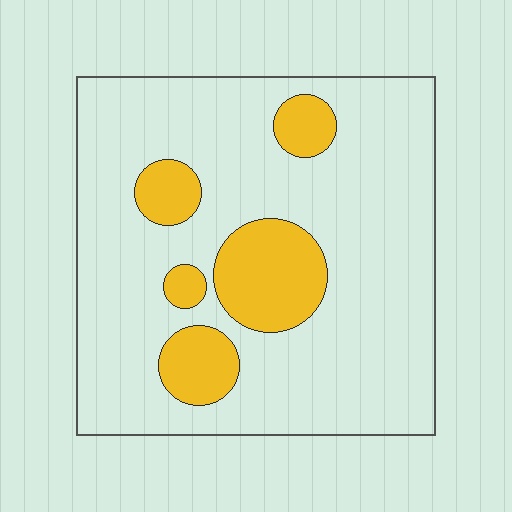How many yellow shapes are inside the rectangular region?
5.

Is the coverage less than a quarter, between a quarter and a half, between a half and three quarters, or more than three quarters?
Less than a quarter.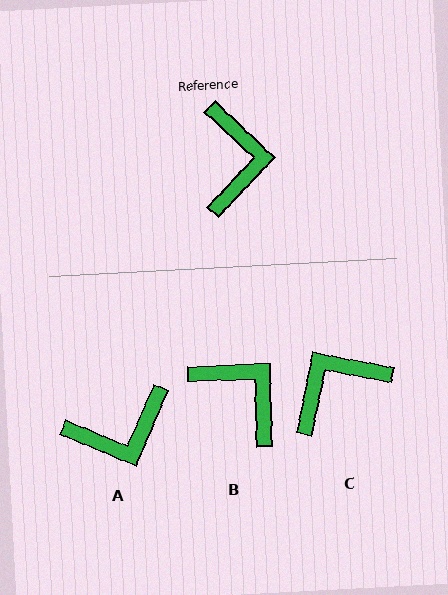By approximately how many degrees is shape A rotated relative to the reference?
Approximately 70 degrees clockwise.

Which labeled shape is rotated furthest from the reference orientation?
C, about 122 degrees away.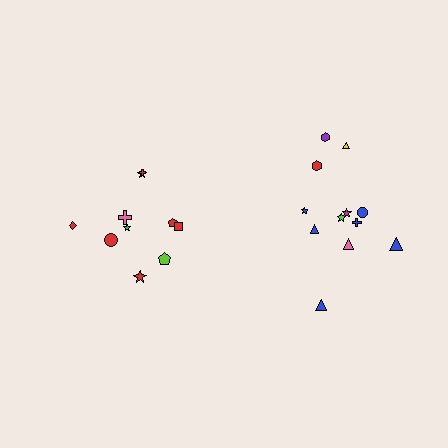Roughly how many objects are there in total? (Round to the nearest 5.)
Roughly 20 objects in total.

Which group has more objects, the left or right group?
The right group.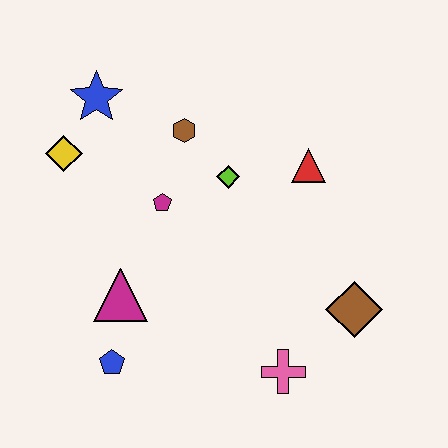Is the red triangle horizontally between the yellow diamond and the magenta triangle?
No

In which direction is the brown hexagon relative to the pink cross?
The brown hexagon is above the pink cross.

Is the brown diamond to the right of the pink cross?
Yes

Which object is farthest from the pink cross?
The blue star is farthest from the pink cross.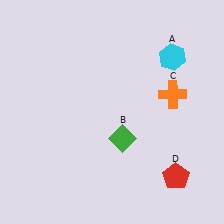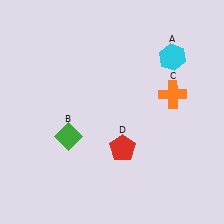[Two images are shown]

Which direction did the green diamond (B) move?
The green diamond (B) moved left.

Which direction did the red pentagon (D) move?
The red pentagon (D) moved left.